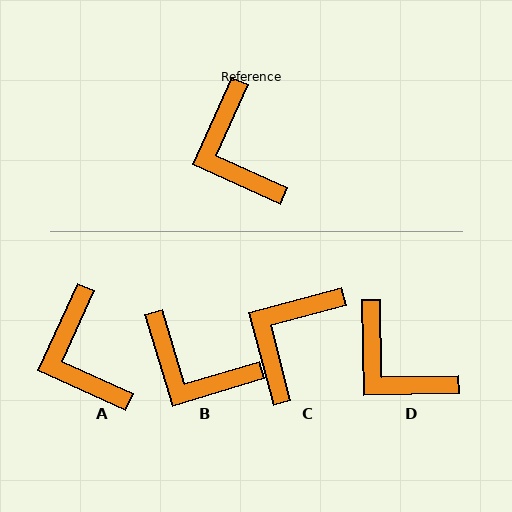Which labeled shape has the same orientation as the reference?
A.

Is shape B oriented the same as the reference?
No, it is off by about 41 degrees.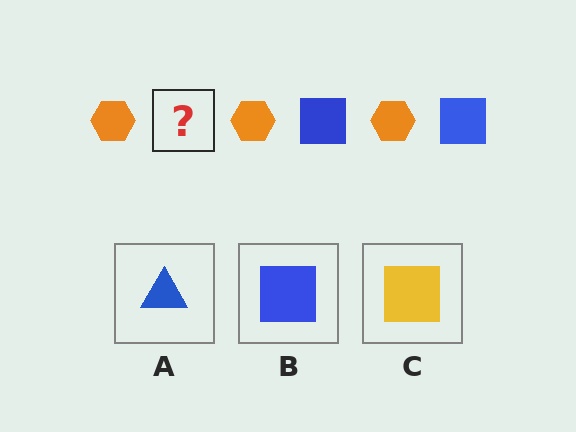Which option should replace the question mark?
Option B.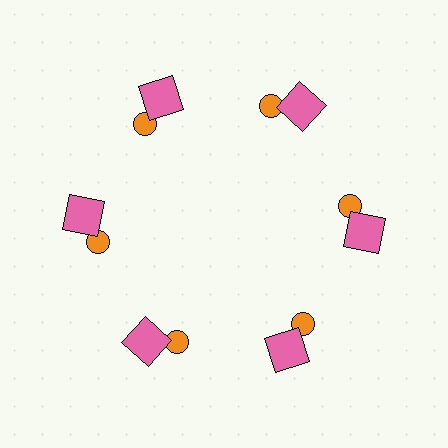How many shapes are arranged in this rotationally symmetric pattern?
There are 12 shapes, arranged in 6 groups of 2.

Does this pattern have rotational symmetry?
Yes, this pattern has 6-fold rotational symmetry. It looks the same after rotating 60 degrees around the center.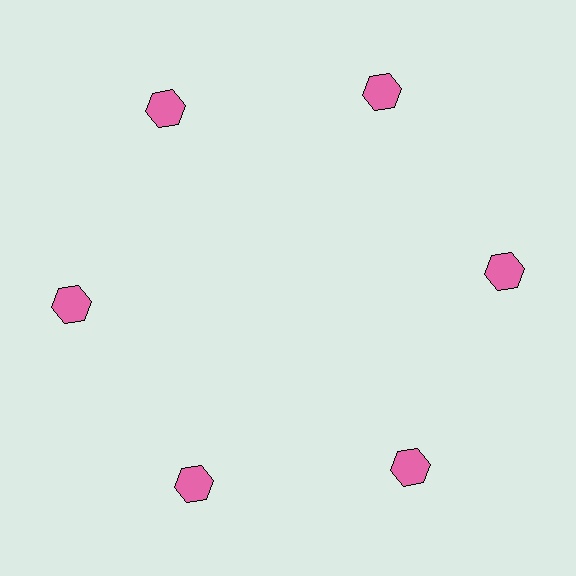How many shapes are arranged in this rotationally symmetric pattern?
There are 6 shapes, arranged in 6 groups of 1.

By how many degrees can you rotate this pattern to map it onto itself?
The pattern maps onto itself every 60 degrees of rotation.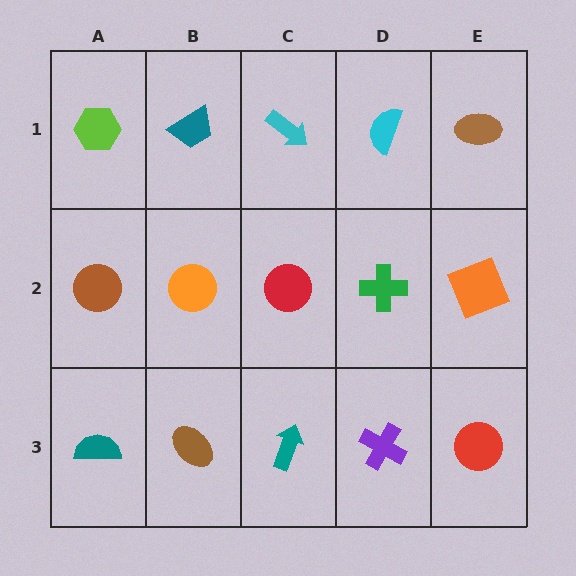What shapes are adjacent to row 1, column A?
A brown circle (row 2, column A), a teal trapezoid (row 1, column B).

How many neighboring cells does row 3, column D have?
3.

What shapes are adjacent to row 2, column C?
A cyan arrow (row 1, column C), a teal arrow (row 3, column C), an orange circle (row 2, column B), a green cross (row 2, column D).